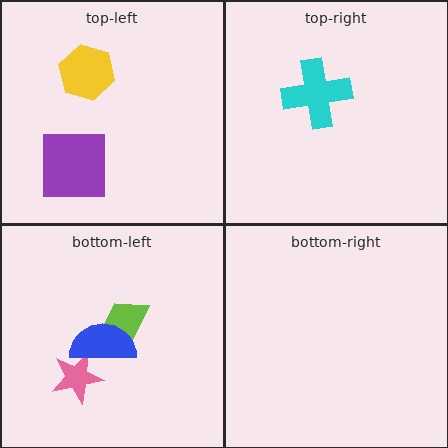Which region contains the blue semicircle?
The bottom-left region.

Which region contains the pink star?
The bottom-left region.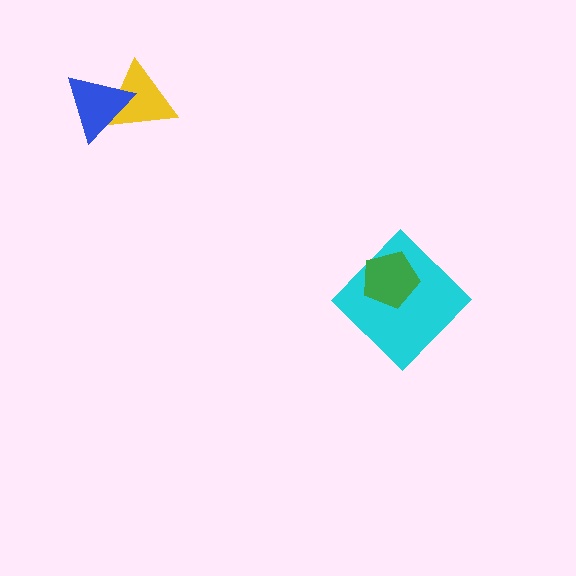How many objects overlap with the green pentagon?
1 object overlaps with the green pentagon.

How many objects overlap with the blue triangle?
1 object overlaps with the blue triangle.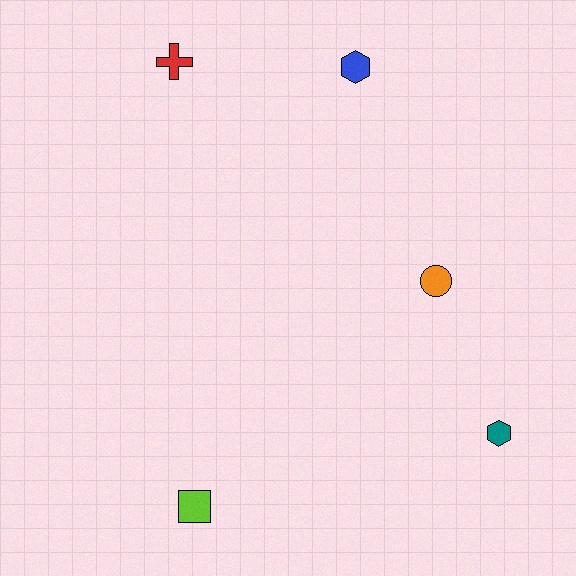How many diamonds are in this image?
There are no diamonds.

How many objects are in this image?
There are 5 objects.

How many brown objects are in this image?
There are no brown objects.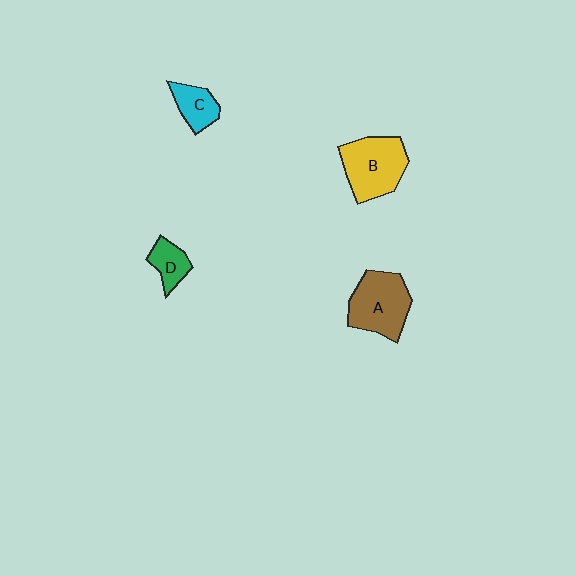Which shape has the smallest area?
Shape D (green).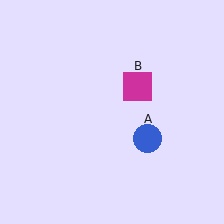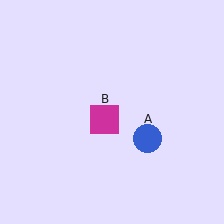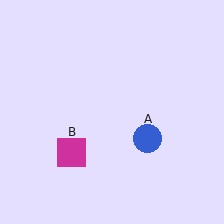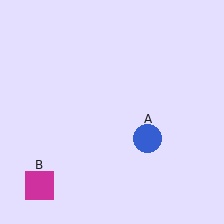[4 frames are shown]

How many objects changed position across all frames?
1 object changed position: magenta square (object B).